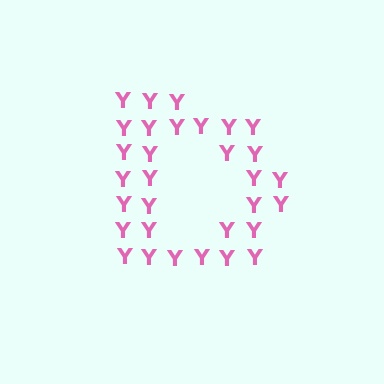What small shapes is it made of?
It is made of small letter Y's.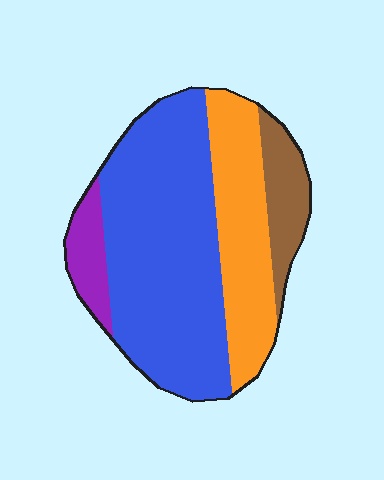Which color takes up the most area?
Blue, at roughly 55%.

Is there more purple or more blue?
Blue.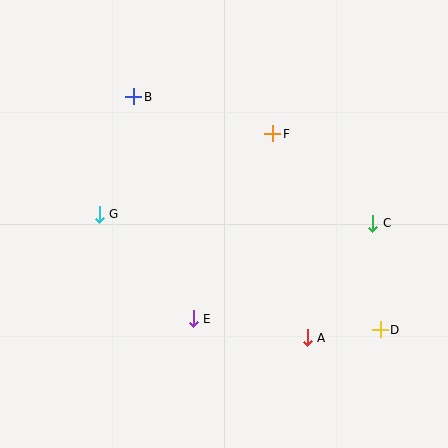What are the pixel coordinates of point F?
Point F is at (273, 134).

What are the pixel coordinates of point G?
Point G is at (99, 214).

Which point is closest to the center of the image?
Point E at (193, 319) is closest to the center.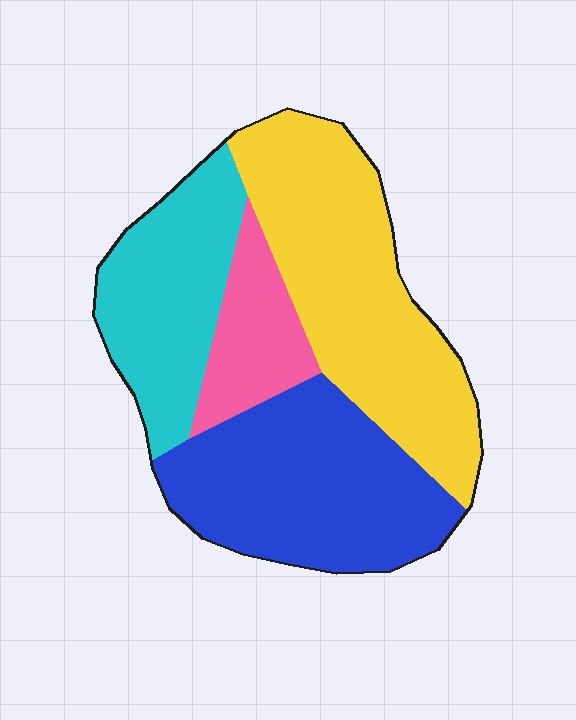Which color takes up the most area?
Yellow, at roughly 35%.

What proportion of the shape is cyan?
Cyan takes up about one fifth (1/5) of the shape.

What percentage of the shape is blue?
Blue takes up about one third (1/3) of the shape.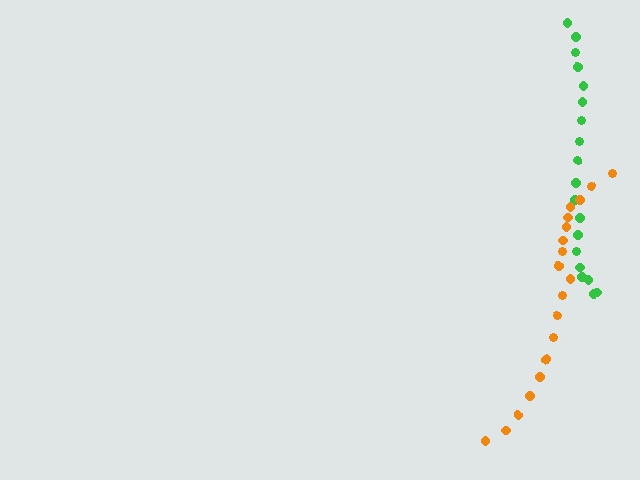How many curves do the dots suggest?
There are 2 distinct paths.